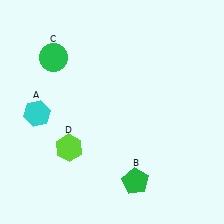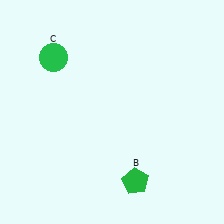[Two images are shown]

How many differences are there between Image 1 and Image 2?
There are 2 differences between the two images.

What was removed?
The lime hexagon (D), the cyan hexagon (A) were removed in Image 2.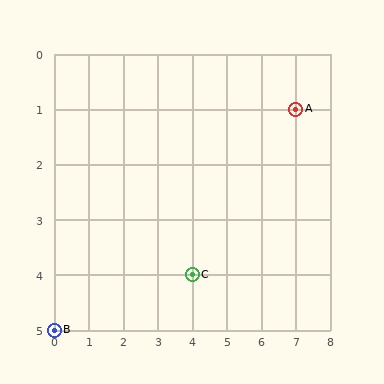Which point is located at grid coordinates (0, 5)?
Point B is at (0, 5).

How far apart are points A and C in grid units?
Points A and C are 3 columns and 3 rows apart (about 4.2 grid units diagonally).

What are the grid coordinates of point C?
Point C is at grid coordinates (4, 4).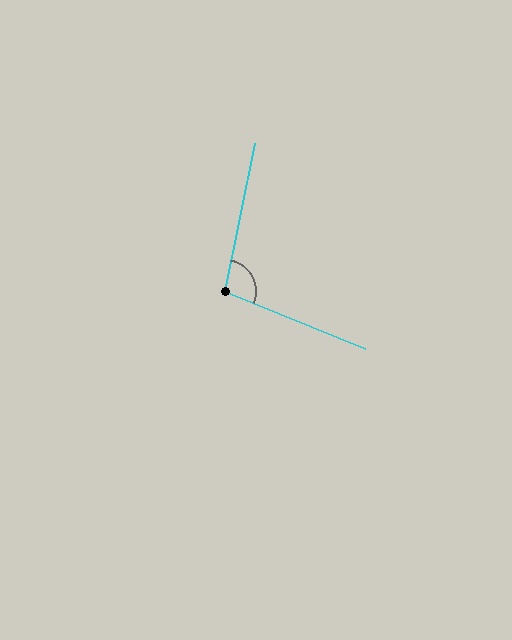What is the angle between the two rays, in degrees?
Approximately 100 degrees.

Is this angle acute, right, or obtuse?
It is obtuse.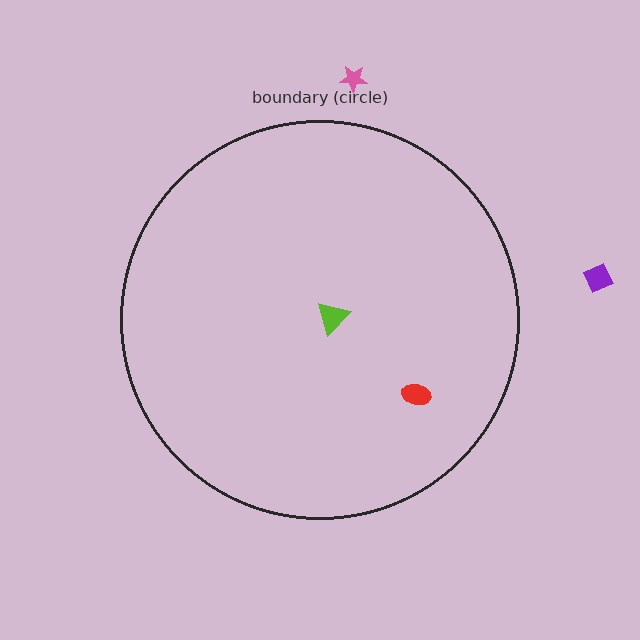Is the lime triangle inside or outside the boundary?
Inside.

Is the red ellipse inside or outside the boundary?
Inside.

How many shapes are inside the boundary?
2 inside, 2 outside.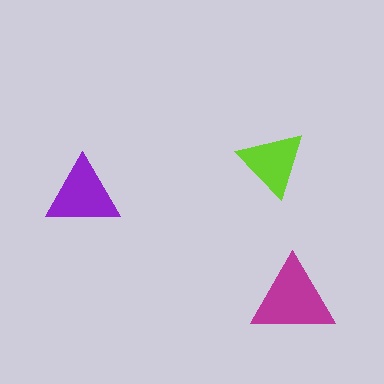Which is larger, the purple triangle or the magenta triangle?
The magenta one.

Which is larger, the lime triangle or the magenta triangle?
The magenta one.